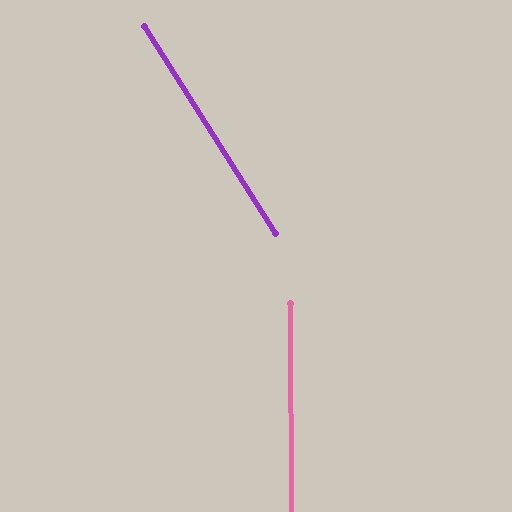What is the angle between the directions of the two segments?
Approximately 32 degrees.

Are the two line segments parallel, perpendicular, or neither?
Neither parallel nor perpendicular — they differ by about 32°.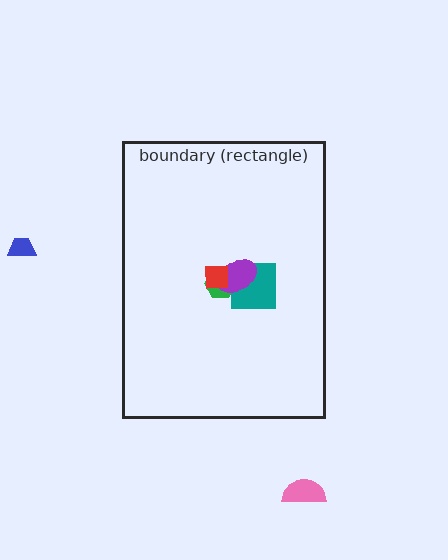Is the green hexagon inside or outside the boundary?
Inside.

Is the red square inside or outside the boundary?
Inside.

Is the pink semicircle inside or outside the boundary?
Outside.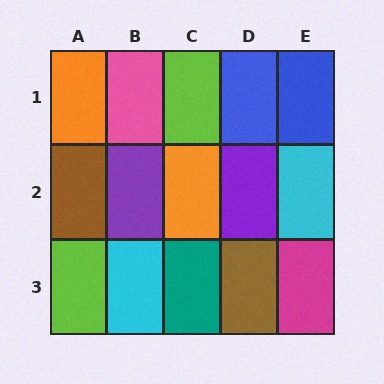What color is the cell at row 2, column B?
Purple.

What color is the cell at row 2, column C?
Orange.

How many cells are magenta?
1 cell is magenta.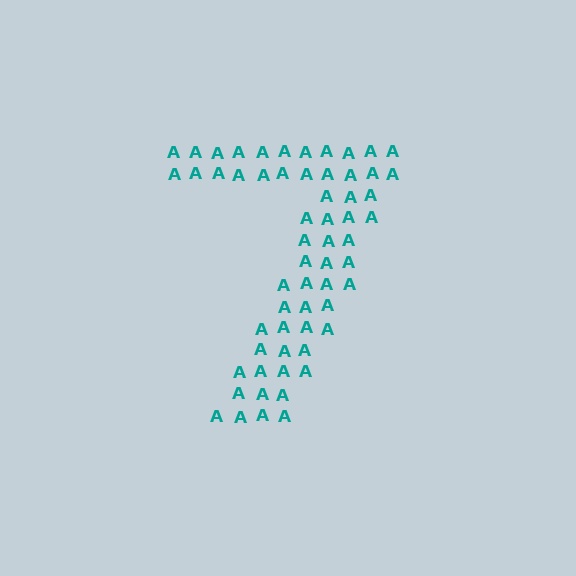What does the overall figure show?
The overall figure shows the digit 7.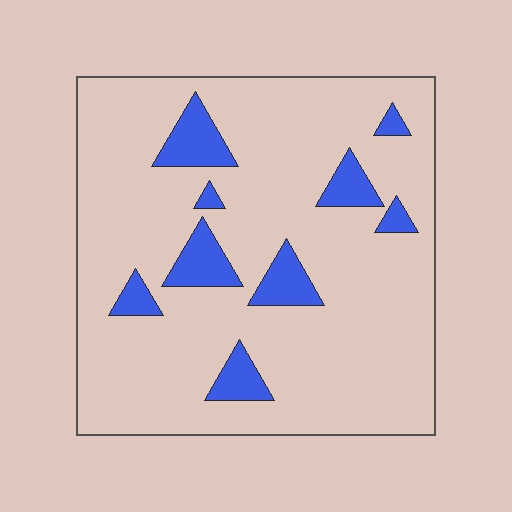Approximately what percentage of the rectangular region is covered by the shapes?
Approximately 15%.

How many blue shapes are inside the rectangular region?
9.